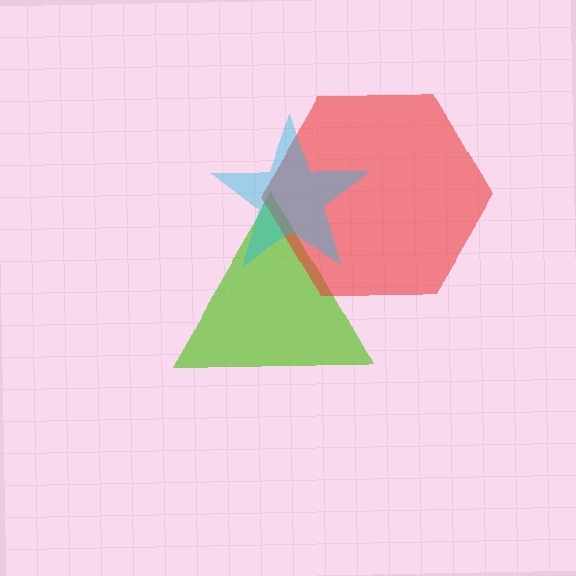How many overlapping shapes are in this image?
There are 3 overlapping shapes in the image.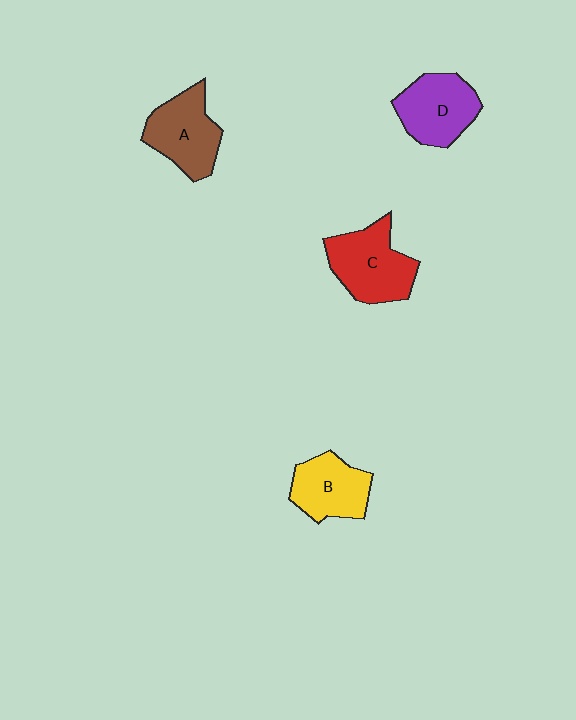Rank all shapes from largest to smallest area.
From largest to smallest: C (red), A (brown), D (purple), B (yellow).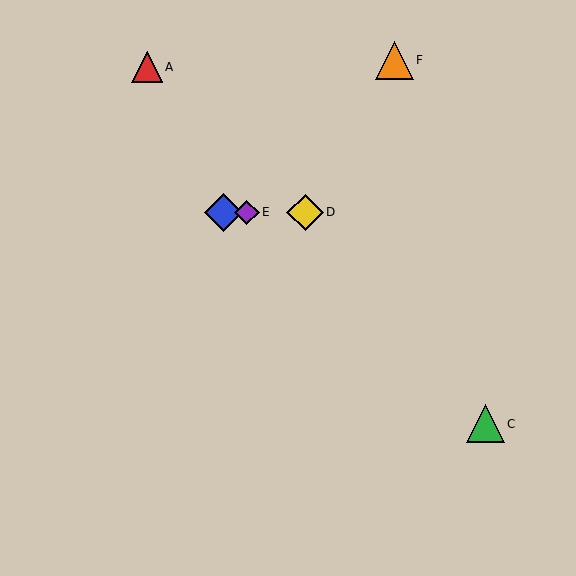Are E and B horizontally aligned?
Yes, both are at y≈212.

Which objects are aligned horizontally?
Objects B, D, E are aligned horizontally.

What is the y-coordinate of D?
Object D is at y≈212.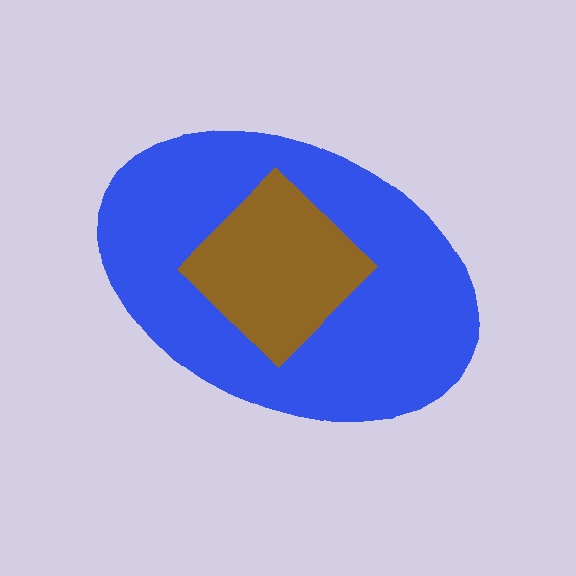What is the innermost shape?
The brown diamond.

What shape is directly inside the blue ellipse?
The brown diamond.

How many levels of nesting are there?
2.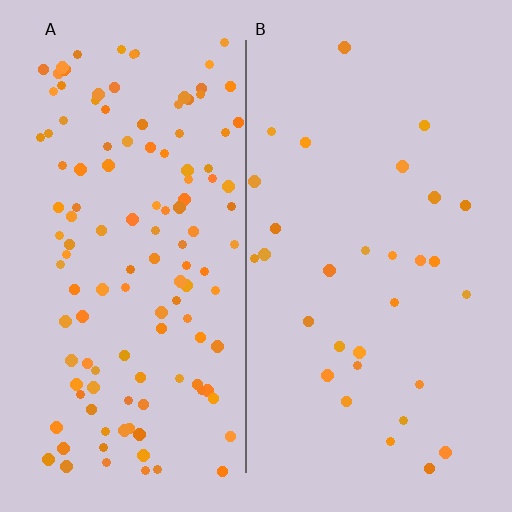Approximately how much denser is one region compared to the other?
Approximately 4.1× — region A over region B.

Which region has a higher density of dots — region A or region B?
A (the left).